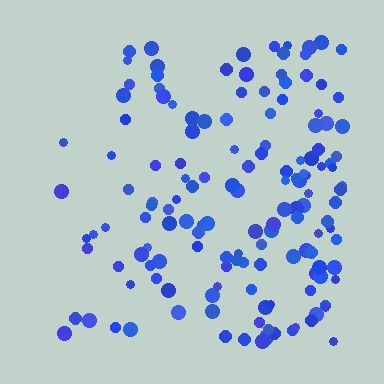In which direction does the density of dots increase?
From left to right, with the right side densest.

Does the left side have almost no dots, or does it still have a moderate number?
Still a moderate number, just noticeably fewer than the right.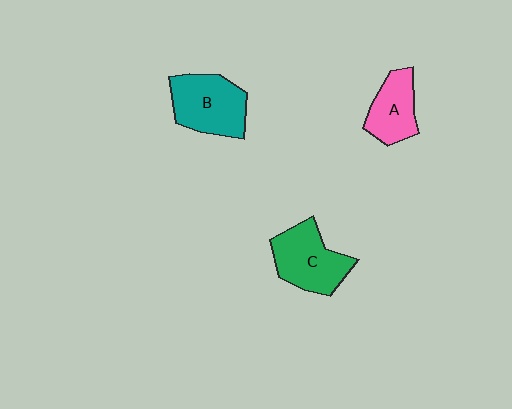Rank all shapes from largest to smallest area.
From largest to smallest: B (teal), C (green), A (pink).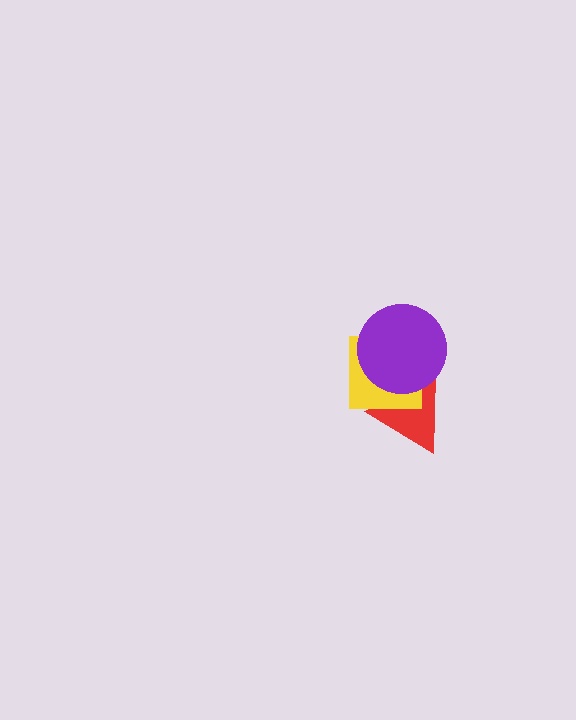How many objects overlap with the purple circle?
2 objects overlap with the purple circle.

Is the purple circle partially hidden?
No, no other shape covers it.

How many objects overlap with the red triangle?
2 objects overlap with the red triangle.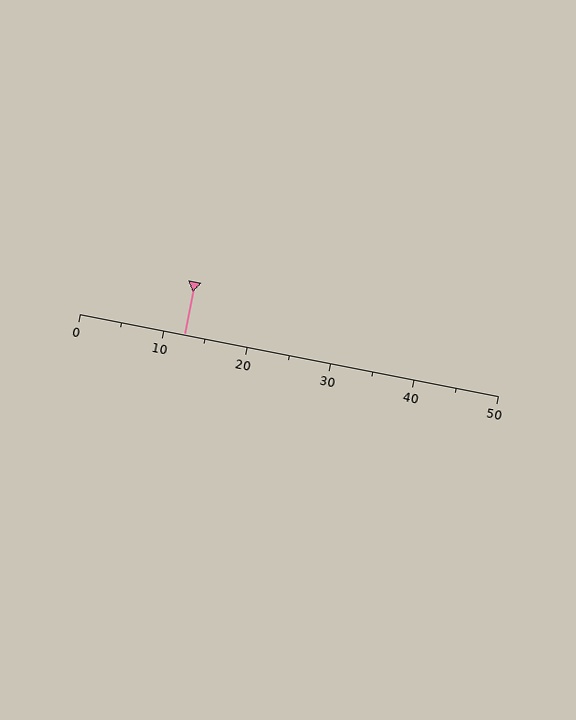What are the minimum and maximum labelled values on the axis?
The axis runs from 0 to 50.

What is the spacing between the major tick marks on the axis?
The major ticks are spaced 10 apart.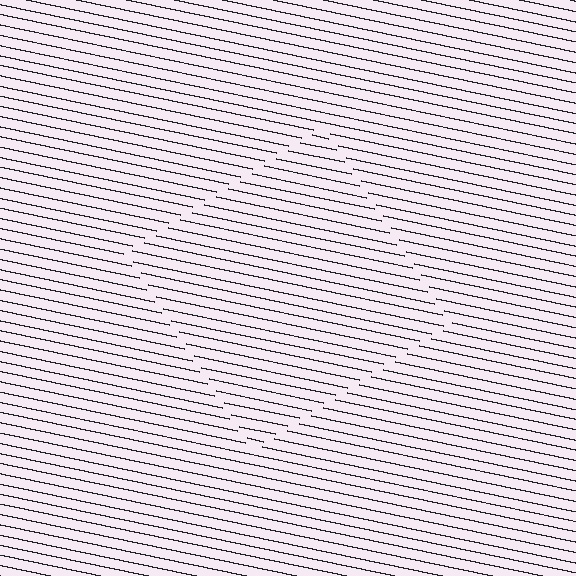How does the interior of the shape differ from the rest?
The interior of the shape contains the same grating, shifted by half a period — the contour is defined by the phase discontinuity where line-ends from the inner and outer gratings abut.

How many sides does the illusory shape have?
4 sides — the line-ends trace a square.